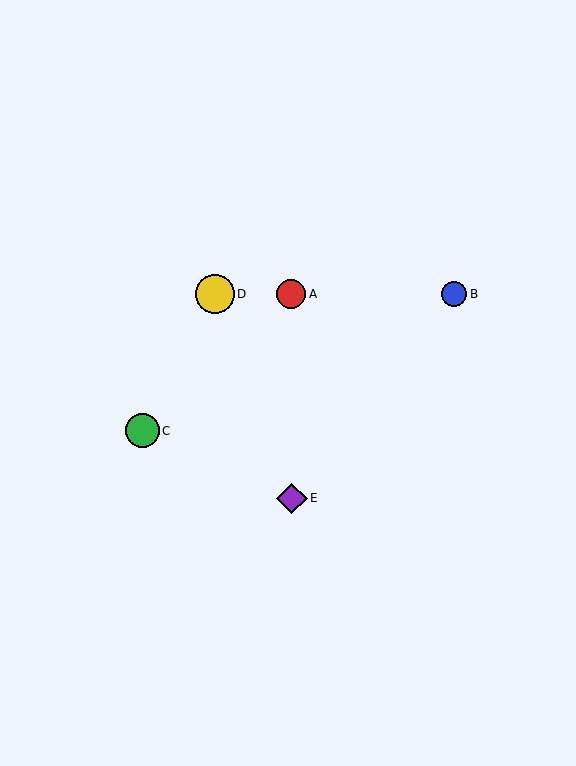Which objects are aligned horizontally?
Objects A, B, D are aligned horizontally.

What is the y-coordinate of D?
Object D is at y≈294.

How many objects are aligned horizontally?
3 objects (A, B, D) are aligned horizontally.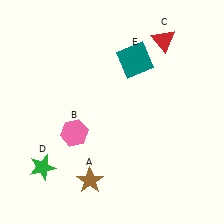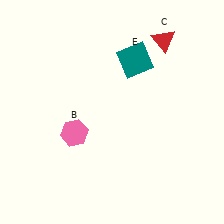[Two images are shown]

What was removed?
The green star (D), the brown star (A) were removed in Image 2.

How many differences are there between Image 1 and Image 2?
There are 2 differences between the two images.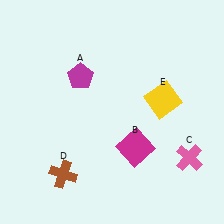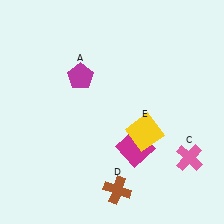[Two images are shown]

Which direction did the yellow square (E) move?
The yellow square (E) moved down.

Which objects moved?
The objects that moved are: the brown cross (D), the yellow square (E).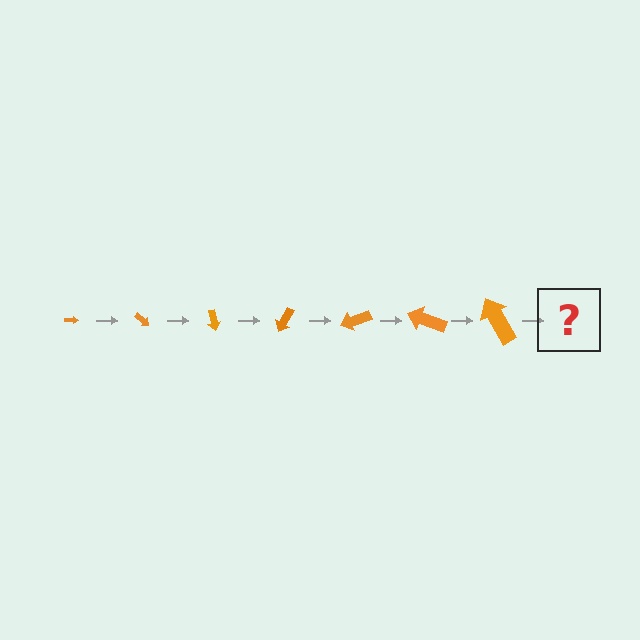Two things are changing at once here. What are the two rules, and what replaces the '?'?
The two rules are that the arrow grows larger each step and it rotates 40 degrees each step. The '?' should be an arrow, larger than the previous one and rotated 280 degrees from the start.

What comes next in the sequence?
The next element should be an arrow, larger than the previous one and rotated 280 degrees from the start.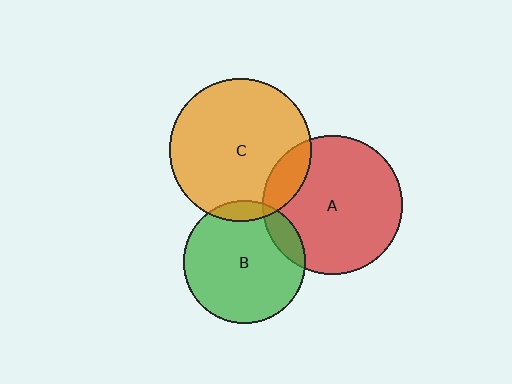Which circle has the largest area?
Circle C (orange).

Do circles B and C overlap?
Yes.